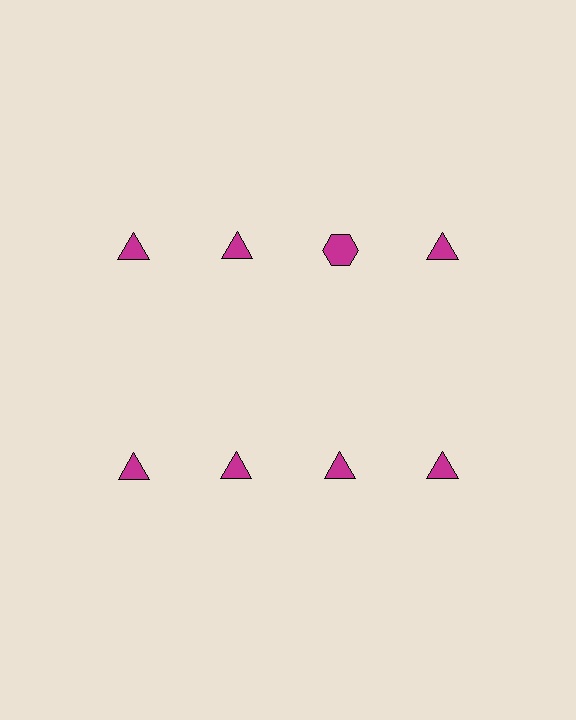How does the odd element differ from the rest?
It has a different shape: hexagon instead of triangle.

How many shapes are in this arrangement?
There are 8 shapes arranged in a grid pattern.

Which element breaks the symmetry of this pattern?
The magenta hexagon in the top row, center column breaks the symmetry. All other shapes are magenta triangles.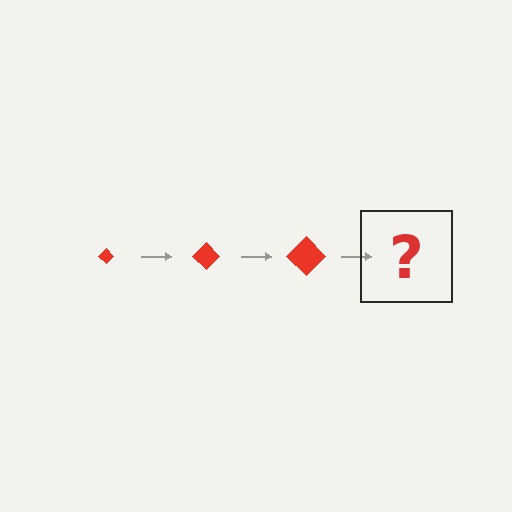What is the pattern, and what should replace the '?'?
The pattern is that the diamond gets progressively larger each step. The '?' should be a red diamond, larger than the previous one.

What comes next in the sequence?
The next element should be a red diamond, larger than the previous one.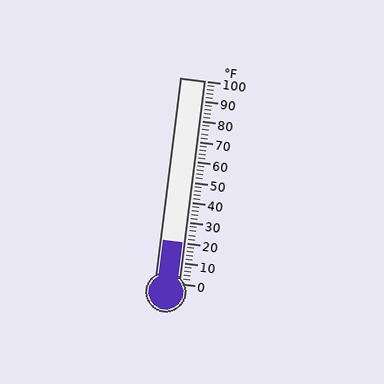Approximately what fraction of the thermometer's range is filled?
The thermometer is filled to approximately 20% of its range.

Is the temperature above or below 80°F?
The temperature is below 80°F.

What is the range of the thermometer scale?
The thermometer scale ranges from 0°F to 100°F.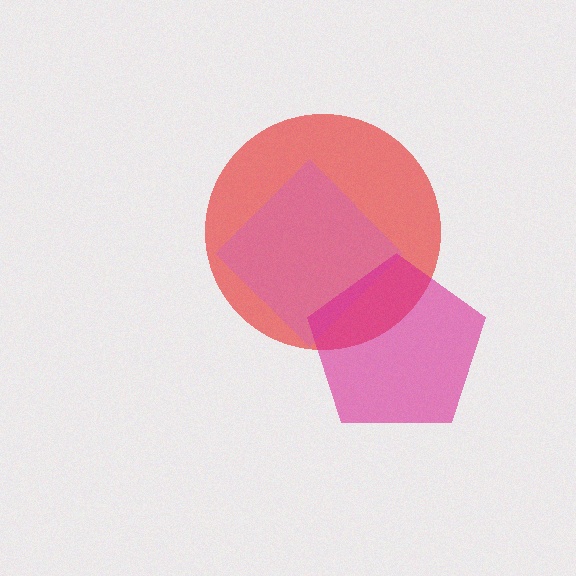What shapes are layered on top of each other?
The layered shapes are: a red circle, a pink diamond, a magenta pentagon.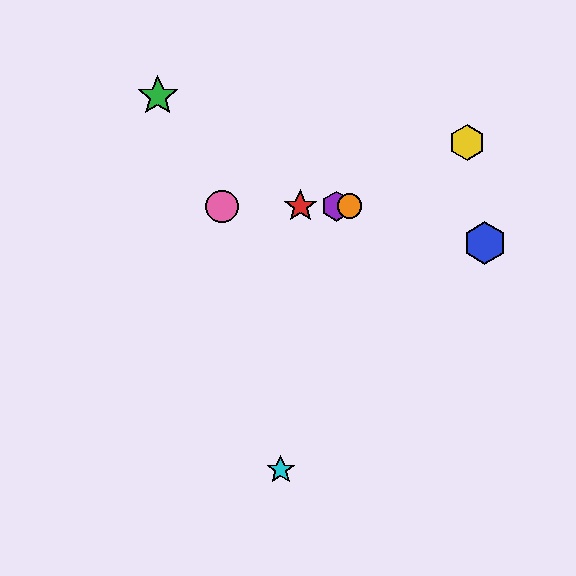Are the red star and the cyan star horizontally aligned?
No, the red star is at y≈206 and the cyan star is at y≈470.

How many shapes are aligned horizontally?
4 shapes (the red star, the purple hexagon, the orange circle, the pink circle) are aligned horizontally.